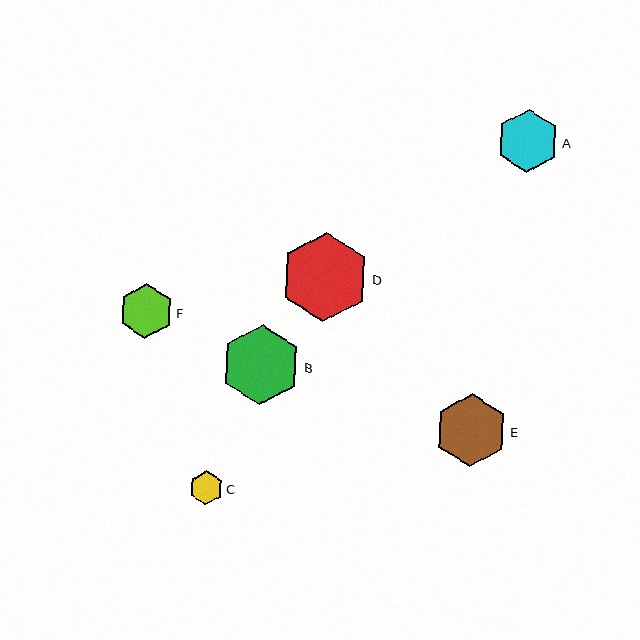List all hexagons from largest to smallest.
From largest to smallest: D, B, E, A, F, C.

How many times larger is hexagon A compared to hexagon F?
Hexagon A is approximately 1.1 times the size of hexagon F.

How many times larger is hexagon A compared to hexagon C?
Hexagon A is approximately 1.8 times the size of hexagon C.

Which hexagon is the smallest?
Hexagon C is the smallest with a size of approximately 34 pixels.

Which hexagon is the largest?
Hexagon D is the largest with a size of approximately 89 pixels.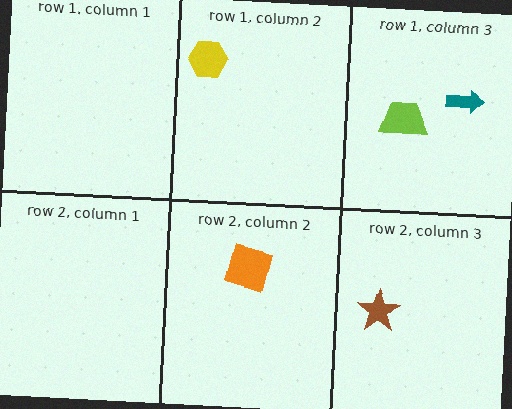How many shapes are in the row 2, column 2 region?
1.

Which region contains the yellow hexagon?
The row 1, column 2 region.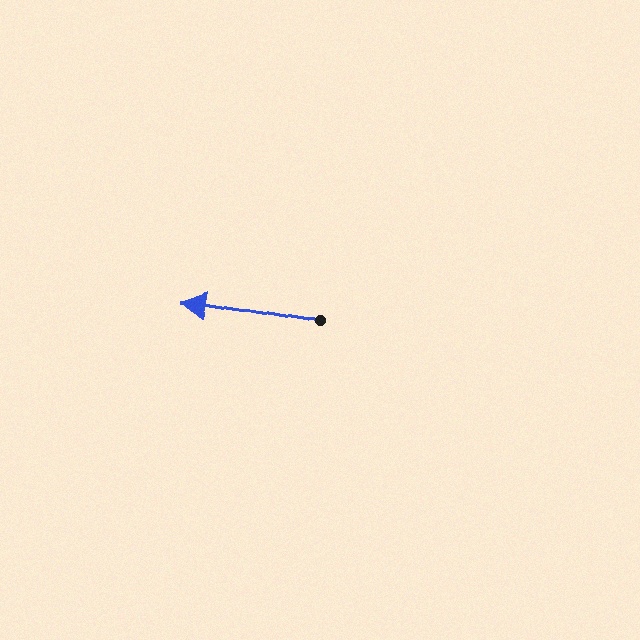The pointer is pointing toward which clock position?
Roughly 9 o'clock.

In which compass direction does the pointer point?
West.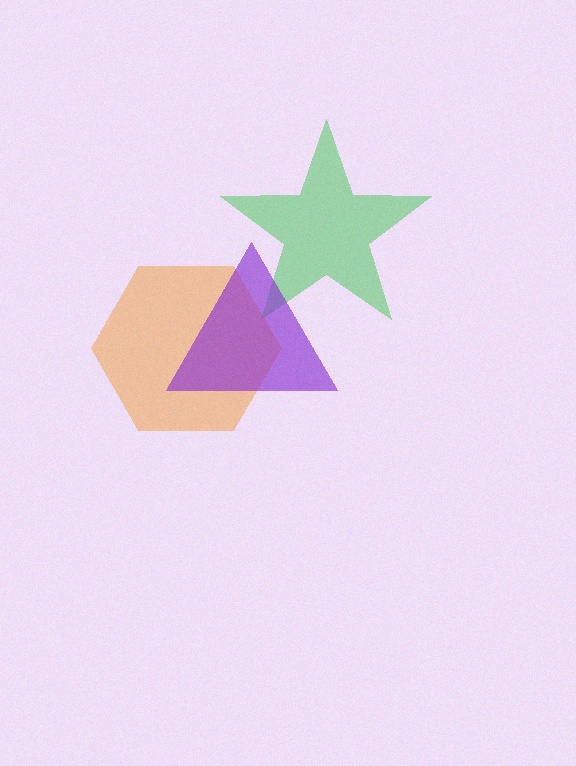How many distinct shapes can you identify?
There are 3 distinct shapes: a green star, an orange hexagon, a purple triangle.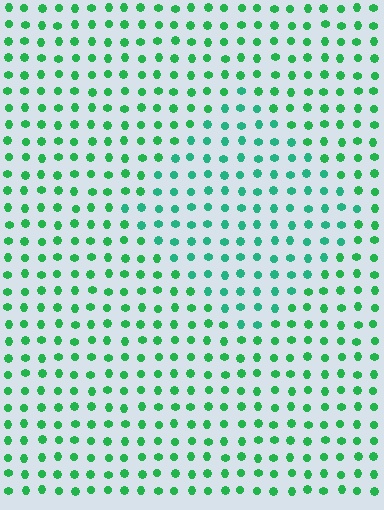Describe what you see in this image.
The image is filled with small green elements in a uniform arrangement. A diamond-shaped region is visible where the elements are tinted to a slightly different hue, forming a subtle color boundary.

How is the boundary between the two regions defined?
The boundary is defined purely by a slight shift in hue (about 23 degrees). Spacing, size, and orientation are identical on both sides.